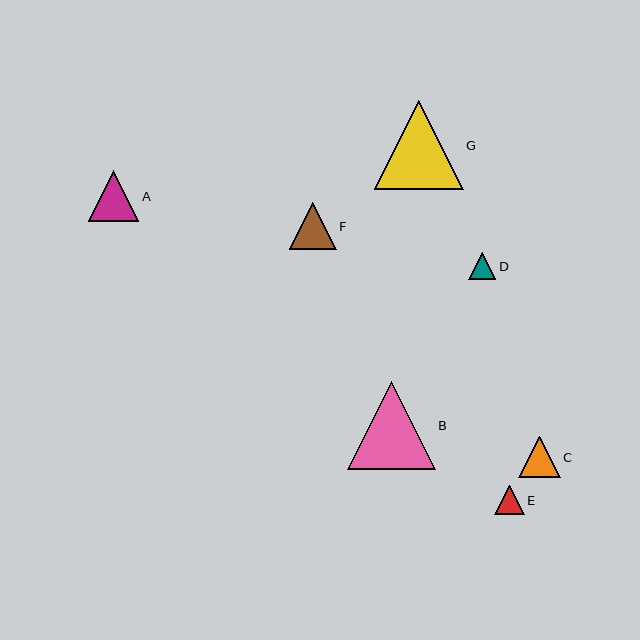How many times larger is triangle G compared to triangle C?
Triangle G is approximately 2.2 times the size of triangle C.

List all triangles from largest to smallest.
From largest to smallest: G, B, A, F, C, E, D.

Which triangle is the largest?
Triangle G is the largest with a size of approximately 89 pixels.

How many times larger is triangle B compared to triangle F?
Triangle B is approximately 1.9 times the size of triangle F.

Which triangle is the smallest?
Triangle D is the smallest with a size of approximately 28 pixels.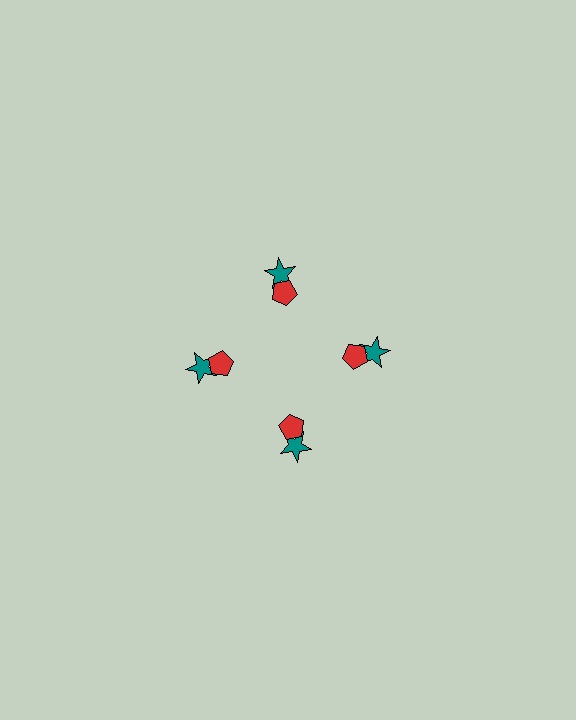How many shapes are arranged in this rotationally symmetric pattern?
There are 8 shapes, arranged in 4 groups of 2.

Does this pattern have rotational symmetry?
Yes, this pattern has 4-fold rotational symmetry. It looks the same after rotating 90 degrees around the center.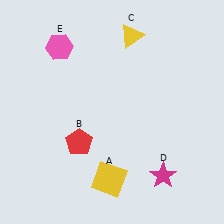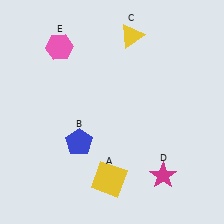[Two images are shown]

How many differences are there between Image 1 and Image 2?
There is 1 difference between the two images.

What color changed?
The pentagon (B) changed from red in Image 1 to blue in Image 2.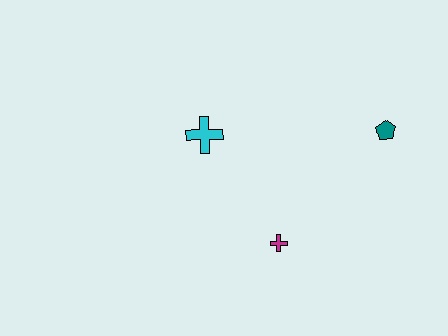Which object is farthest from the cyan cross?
The teal pentagon is farthest from the cyan cross.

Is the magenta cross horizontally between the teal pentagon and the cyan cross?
Yes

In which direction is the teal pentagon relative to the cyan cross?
The teal pentagon is to the right of the cyan cross.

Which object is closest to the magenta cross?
The cyan cross is closest to the magenta cross.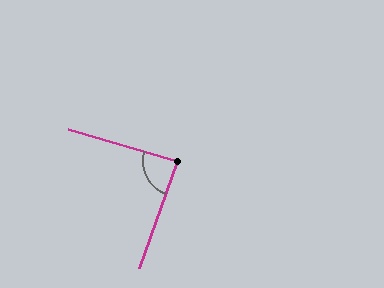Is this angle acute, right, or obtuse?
It is approximately a right angle.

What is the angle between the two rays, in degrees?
Approximately 87 degrees.